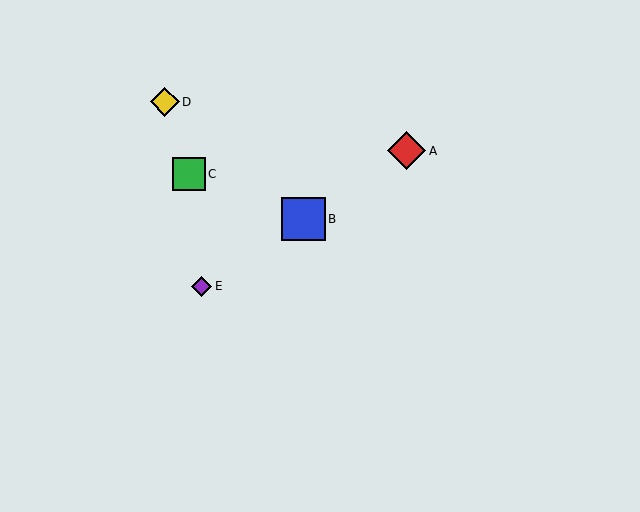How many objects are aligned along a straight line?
3 objects (A, B, E) are aligned along a straight line.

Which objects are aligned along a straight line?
Objects A, B, E are aligned along a straight line.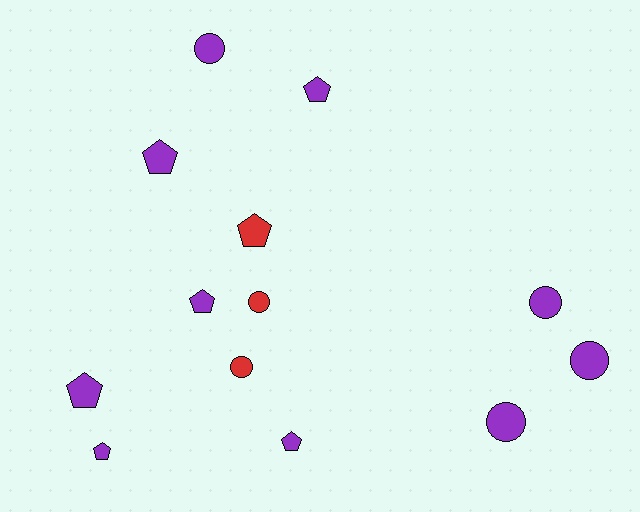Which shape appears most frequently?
Pentagon, with 7 objects.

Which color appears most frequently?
Purple, with 10 objects.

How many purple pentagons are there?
There are 6 purple pentagons.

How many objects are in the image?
There are 13 objects.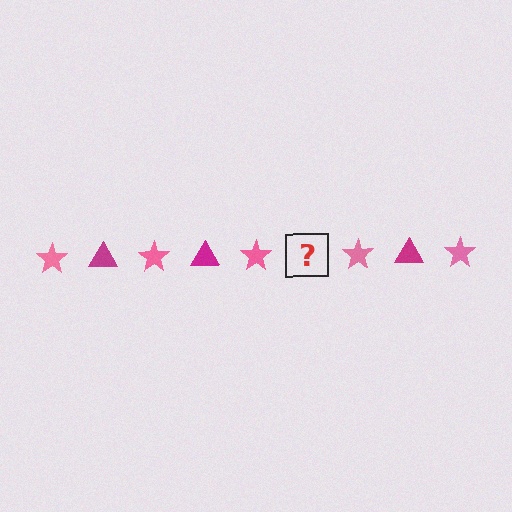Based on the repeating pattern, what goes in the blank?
The blank should be a magenta triangle.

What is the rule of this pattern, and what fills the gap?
The rule is that the pattern alternates between pink star and magenta triangle. The gap should be filled with a magenta triangle.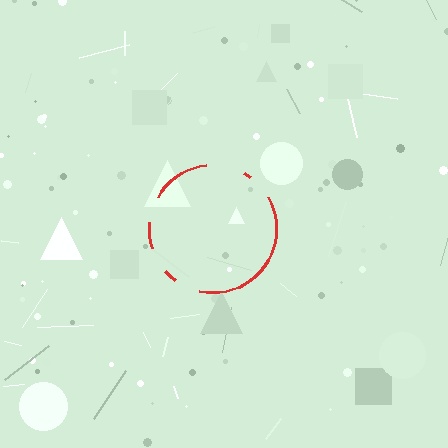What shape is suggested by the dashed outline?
The dashed outline suggests a circle.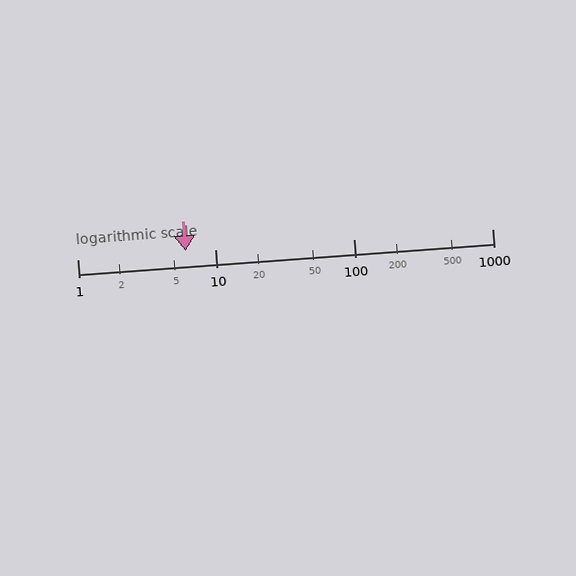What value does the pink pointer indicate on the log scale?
The pointer indicates approximately 6.1.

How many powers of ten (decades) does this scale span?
The scale spans 3 decades, from 1 to 1000.